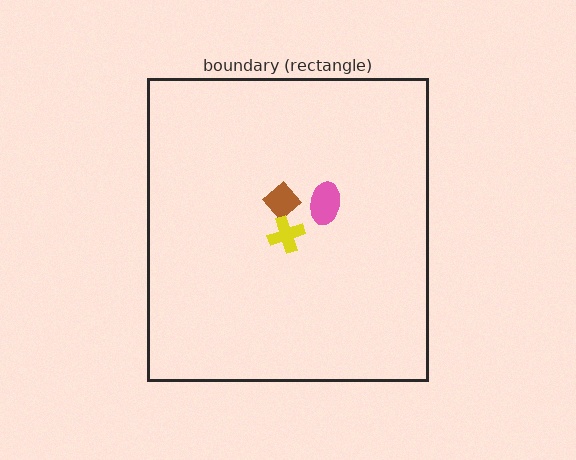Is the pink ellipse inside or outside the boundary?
Inside.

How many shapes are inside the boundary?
3 inside, 0 outside.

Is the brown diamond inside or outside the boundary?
Inside.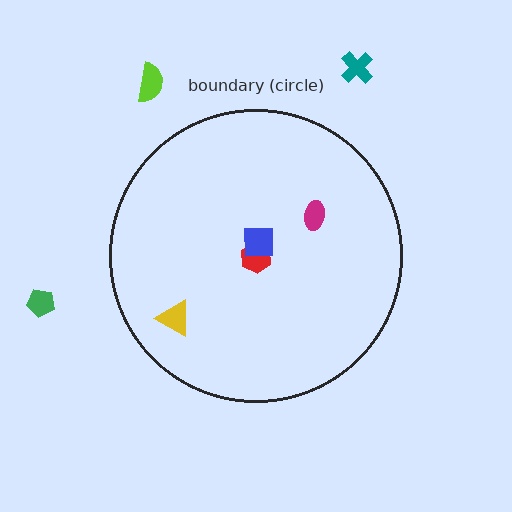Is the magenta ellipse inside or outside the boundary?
Inside.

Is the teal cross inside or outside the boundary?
Outside.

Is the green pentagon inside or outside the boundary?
Outside.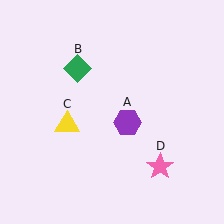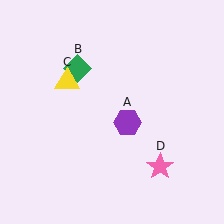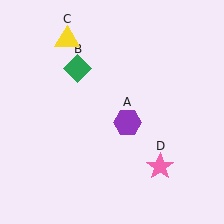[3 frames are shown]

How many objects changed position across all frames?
1 object changed position: yellow triangle (object C).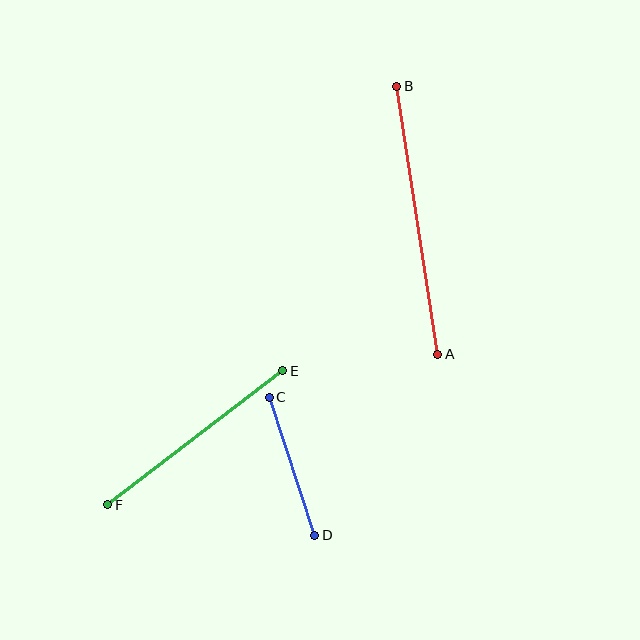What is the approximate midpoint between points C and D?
The midpoint is at approximately (292, 466) pixels.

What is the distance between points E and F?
The distance is approximately 220 pixels.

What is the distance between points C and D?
The distance is approximately 145 pixels.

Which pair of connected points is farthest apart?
Points A and B are farthest apart.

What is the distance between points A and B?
The distance is approximately 272 pixels.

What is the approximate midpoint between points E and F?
The midpoint is at approximately (195, 438) pixels.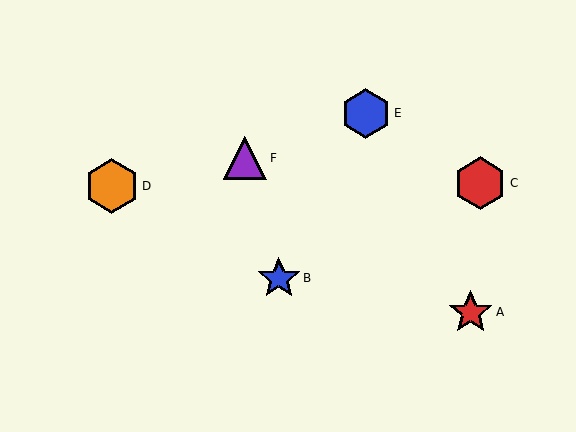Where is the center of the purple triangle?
The center of the purple triangle is at (245, 158).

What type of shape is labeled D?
Shape D is an orange hexagon.